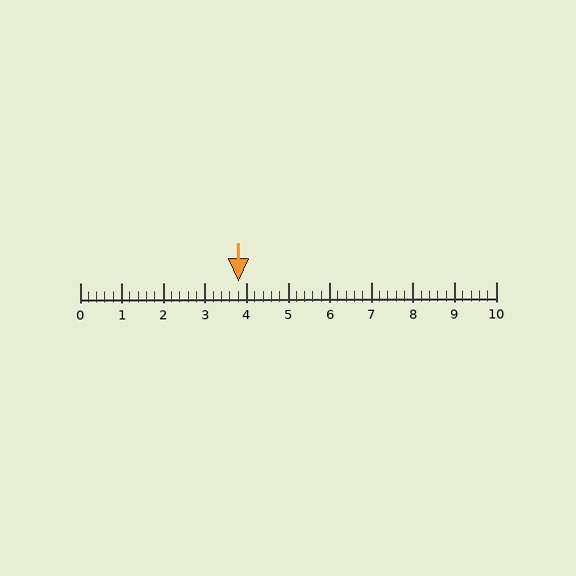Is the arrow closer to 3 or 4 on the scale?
The arrow is closer to 4.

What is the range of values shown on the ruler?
The ruler shows values from 0 to 10.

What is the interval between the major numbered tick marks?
The major tick marks are spaced 1 units apart.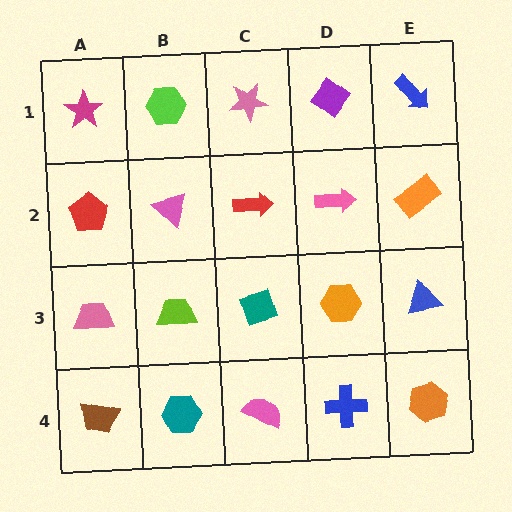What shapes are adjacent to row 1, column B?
A pink triangle (row 2, column B), a magenta star (row 1, column A), a pink star (row 1, column C).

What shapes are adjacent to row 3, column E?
An orange rectangle (row 2, column E), an orange hexagon (row 4, column E), an orange hexagon (row 3, column D).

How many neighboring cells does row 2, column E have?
3.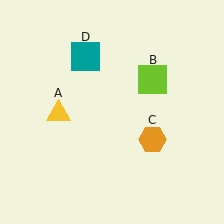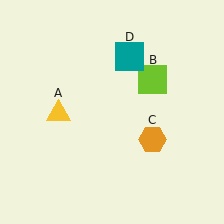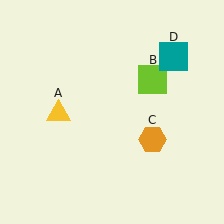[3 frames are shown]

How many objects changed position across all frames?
1 object changed position: teal square (object D).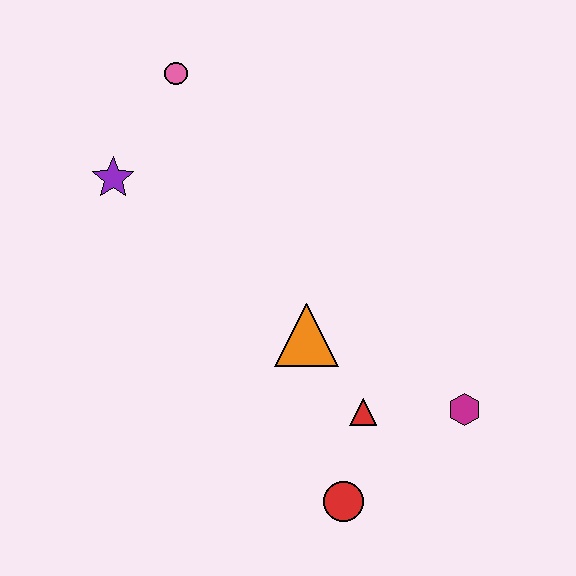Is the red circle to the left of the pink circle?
No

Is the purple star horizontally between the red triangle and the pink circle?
No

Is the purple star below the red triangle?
No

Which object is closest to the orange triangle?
The red triangle is closest to the orange triangle.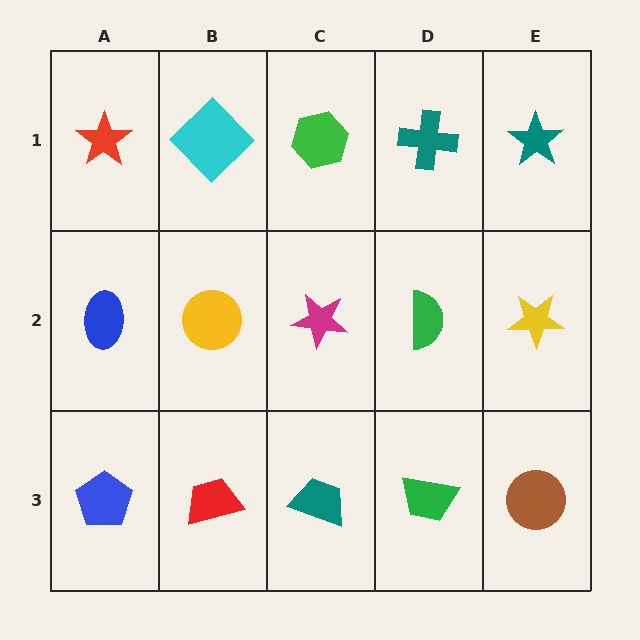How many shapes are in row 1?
5 shapes.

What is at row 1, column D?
A teal cross.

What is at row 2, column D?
A green semicircle.